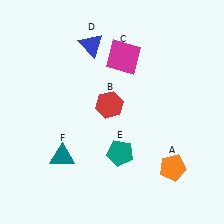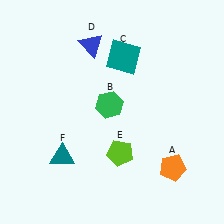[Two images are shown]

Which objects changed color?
B changed from red to green. C changed from magenta to teal. E changed from teal to lime.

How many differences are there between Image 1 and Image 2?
There are 3 differences between the two images.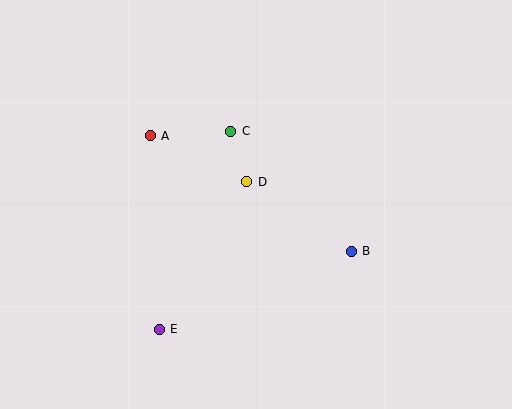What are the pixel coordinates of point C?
Point C is at (231, 131).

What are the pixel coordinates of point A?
Point A is at (150, 136).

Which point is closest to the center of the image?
Point D at (247, 182) is closest to the center.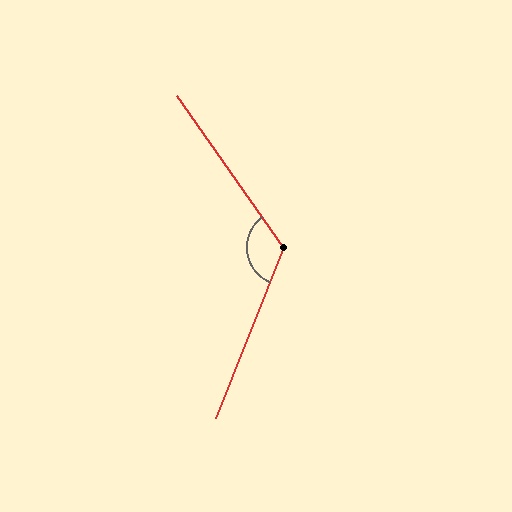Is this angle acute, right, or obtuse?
It is obtuse.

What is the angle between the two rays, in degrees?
Approximately 123 degrees.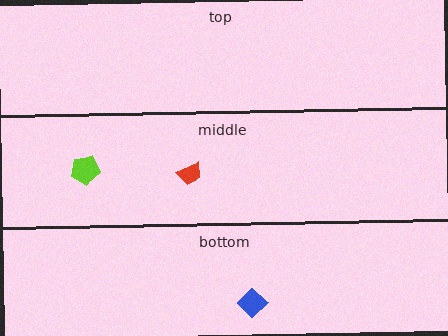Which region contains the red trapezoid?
The middle region.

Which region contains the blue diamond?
The bottom region.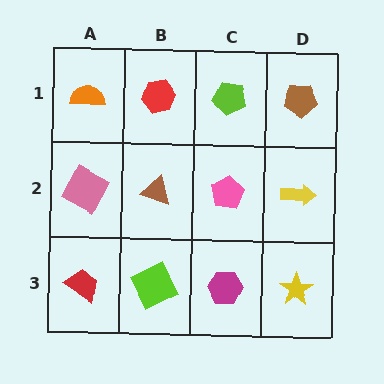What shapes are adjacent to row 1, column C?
A pink pentagon (row 2, column C), a red hexagon (row 1, column B), a brown pentagon (row 1, column D).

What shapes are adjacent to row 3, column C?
A pink pentagon (row 2, column C), a lime square (row 3, column B), a yellow star (row 3, column D).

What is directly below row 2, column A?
A red trapezoid.